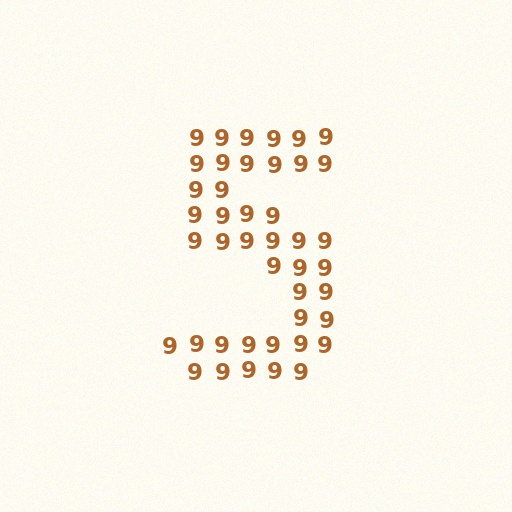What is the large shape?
The large shape is the digit 5.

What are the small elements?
The small elements are digit 9's.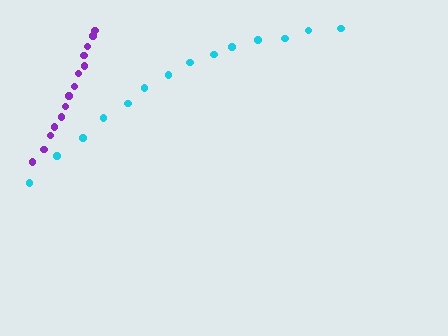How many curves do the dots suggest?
There are 2 distinct paths.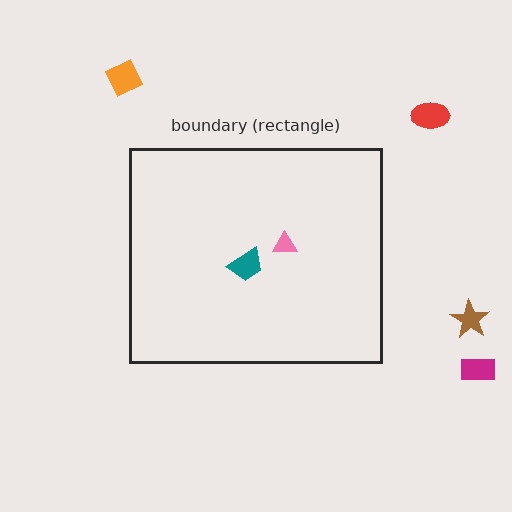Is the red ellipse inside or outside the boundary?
Outside.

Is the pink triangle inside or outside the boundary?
Inside.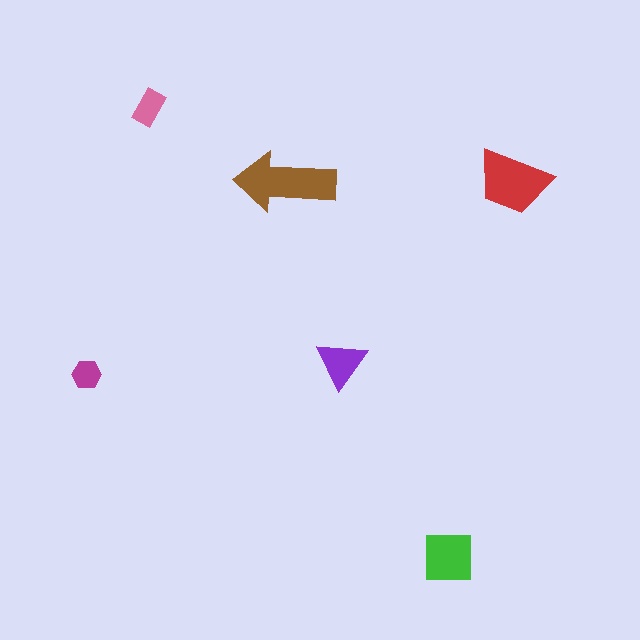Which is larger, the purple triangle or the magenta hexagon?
The purple triangle.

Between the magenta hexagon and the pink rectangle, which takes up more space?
The pink rectangle.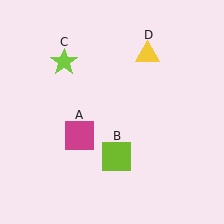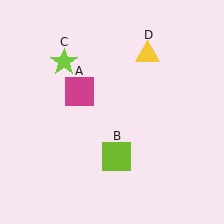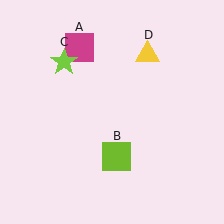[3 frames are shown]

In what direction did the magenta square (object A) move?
The magenta square (object A) moved up.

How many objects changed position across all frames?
1 object changed position: magenta square (object A).